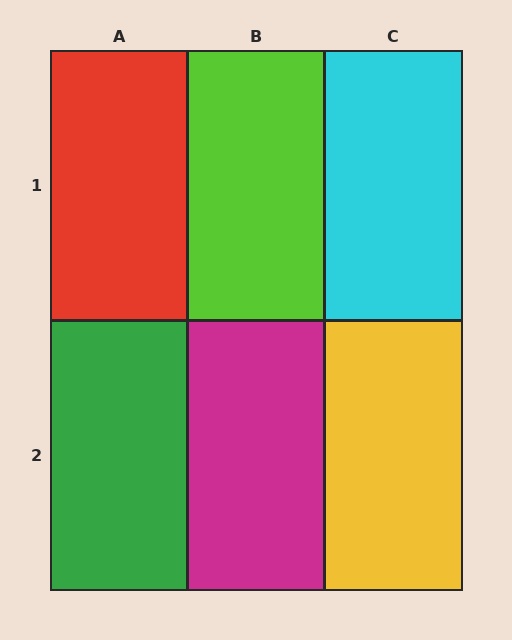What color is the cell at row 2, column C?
Yellow.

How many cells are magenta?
1 cell is magenta.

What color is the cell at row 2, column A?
Green.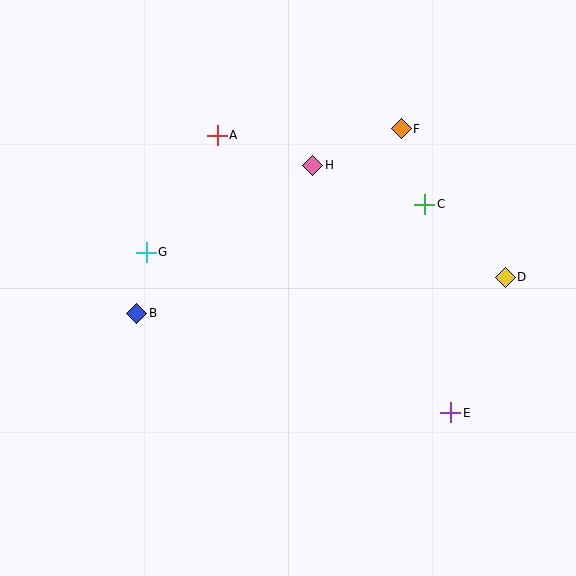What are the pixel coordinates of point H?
Point H is at (313, 165).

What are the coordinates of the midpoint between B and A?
The midpoint between B and A is at (177, 224).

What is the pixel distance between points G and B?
The distance between G and B is 62 pixels.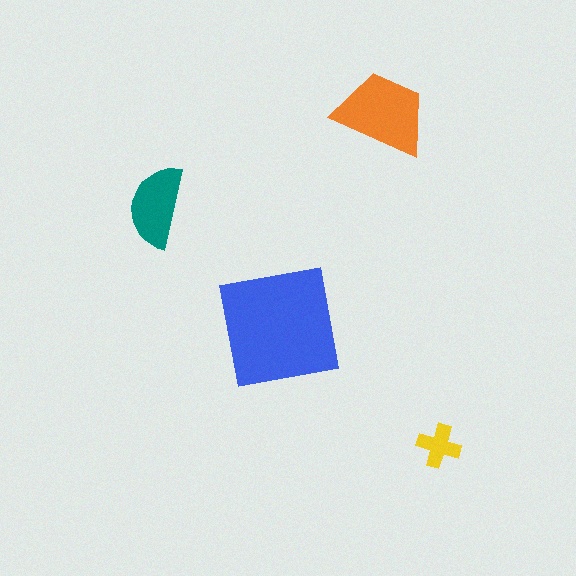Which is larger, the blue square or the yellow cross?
The blue square.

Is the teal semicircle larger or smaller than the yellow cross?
Larger.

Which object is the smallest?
The yellow cross.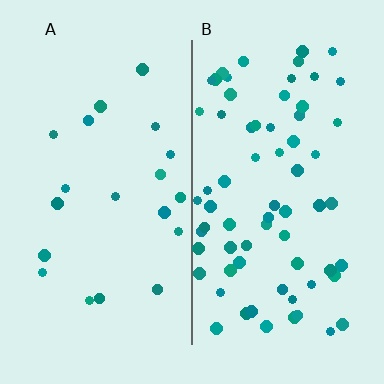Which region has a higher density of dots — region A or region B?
B (the right).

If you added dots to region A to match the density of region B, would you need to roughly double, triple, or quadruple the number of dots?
Approximately triple.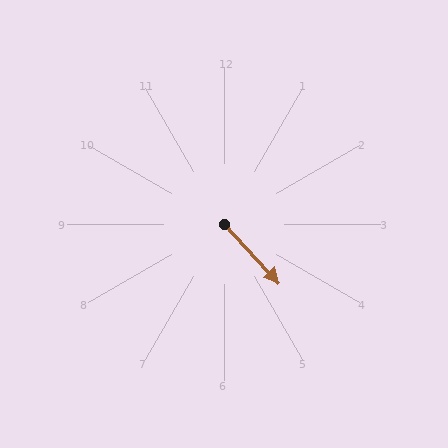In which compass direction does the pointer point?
Southeast.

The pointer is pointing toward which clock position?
Roughly 5 o'clock.